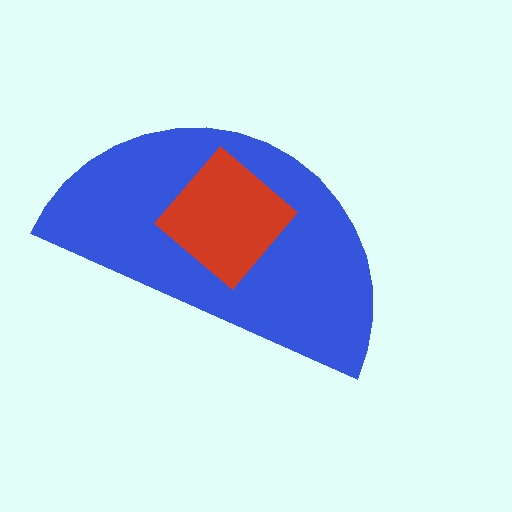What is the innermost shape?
The red diamond.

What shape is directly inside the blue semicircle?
The red diamond.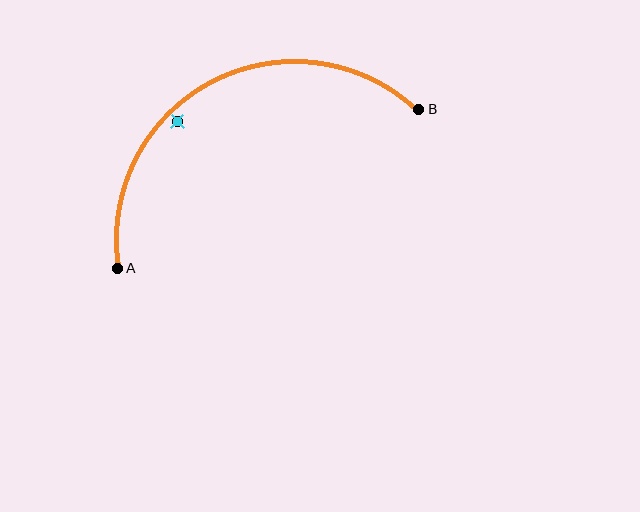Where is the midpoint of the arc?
The arc midpoint is the point on the curve farthest from the straight line joining A and B. It sits above that line.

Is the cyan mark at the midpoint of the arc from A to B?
No — the cyan mark does not lie on the arc at all. It sits slightly inside the curve.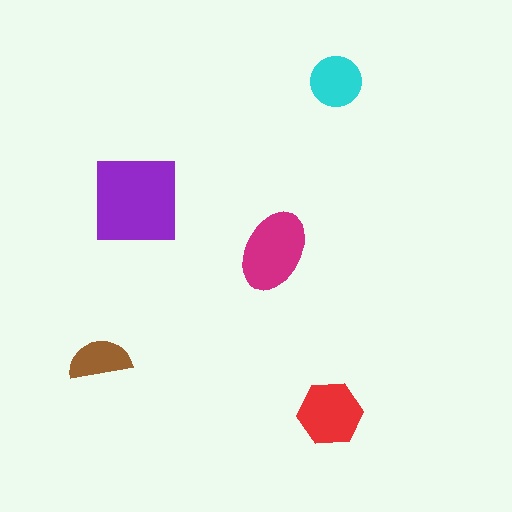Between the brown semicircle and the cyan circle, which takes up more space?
The cyan circle.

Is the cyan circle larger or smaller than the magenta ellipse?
Smaller.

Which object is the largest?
The purple square.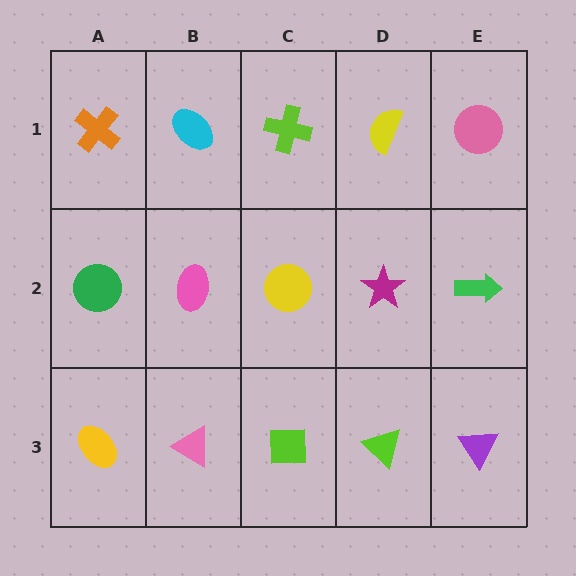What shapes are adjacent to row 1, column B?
A pink ellipse (row 2, column B), an orange cross (row 1, column A), a lime cross (row 1, column C).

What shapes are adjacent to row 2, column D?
A yellow semicircle (row 1, column D), a lime triangle (row 3, column D), a yellow circle (row 2, column C), a green arrow (row 2, column E).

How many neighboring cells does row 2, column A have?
3.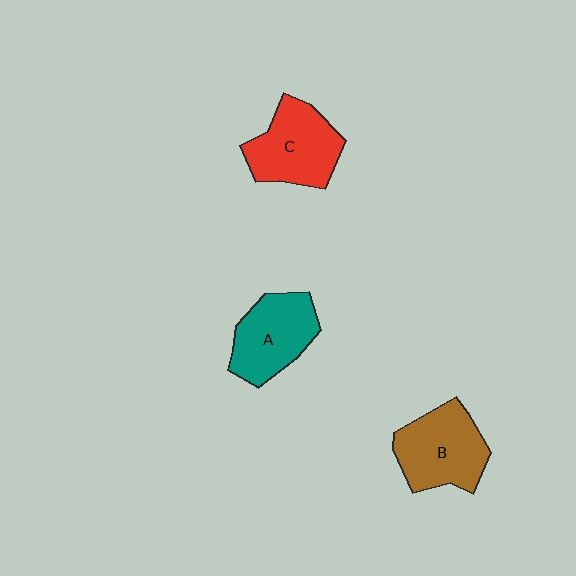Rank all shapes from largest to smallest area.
From largest to smallest: B (brown), C (red), A (teal).